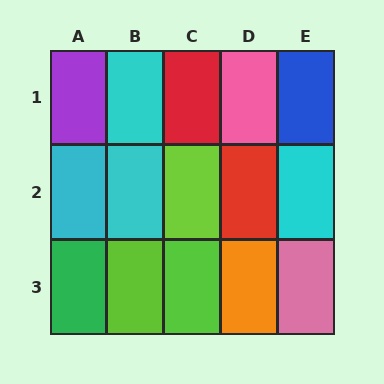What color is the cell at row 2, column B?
Cyan.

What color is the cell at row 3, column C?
Lime.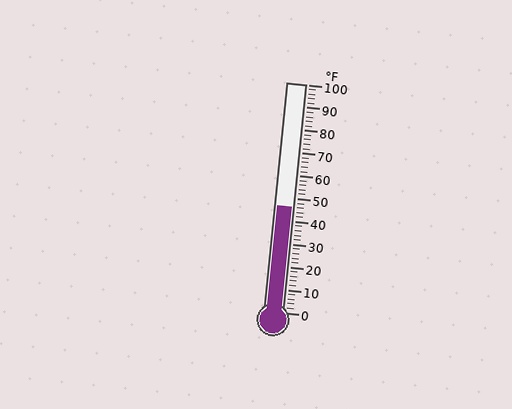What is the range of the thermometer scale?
The thermometer scale ranges from 0°F to 100°F.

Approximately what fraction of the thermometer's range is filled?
The thermometer is filled to approximately 45% of its range.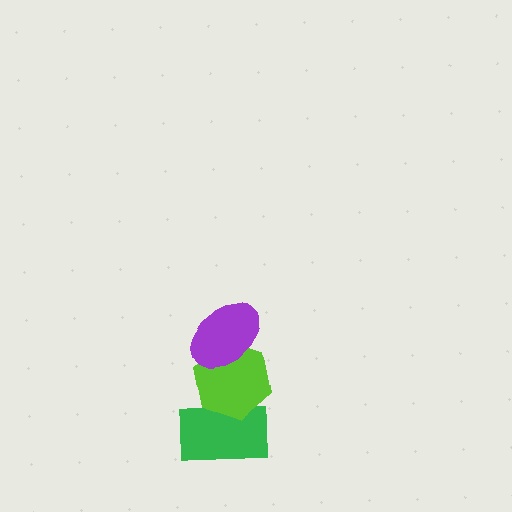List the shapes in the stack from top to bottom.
From top to bottom: the purple ellipse, the lime hexagon, the green rectangle.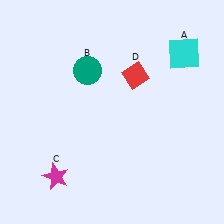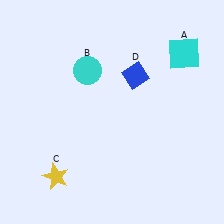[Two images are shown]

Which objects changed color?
B changed from teal to cyan. C changed from magenta to yellow. D changed from red to blue.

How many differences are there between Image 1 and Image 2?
There are 3 differences between the two images.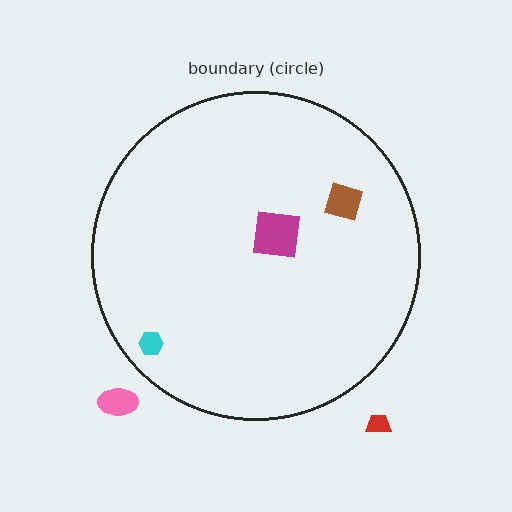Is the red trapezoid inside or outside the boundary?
Outside.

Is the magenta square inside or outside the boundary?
Inside.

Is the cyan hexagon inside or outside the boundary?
Inside.